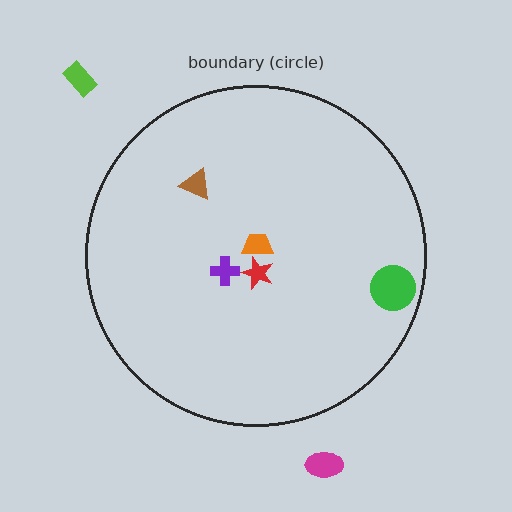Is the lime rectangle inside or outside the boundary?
Outside.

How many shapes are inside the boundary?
5 inside, 2 outside.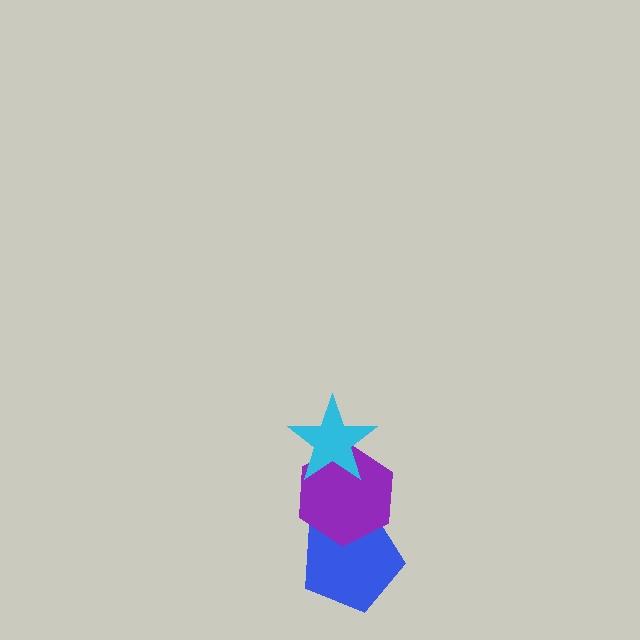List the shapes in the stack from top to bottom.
From top to bottom: the cyan star, the purple hexagon, the blue pentagon.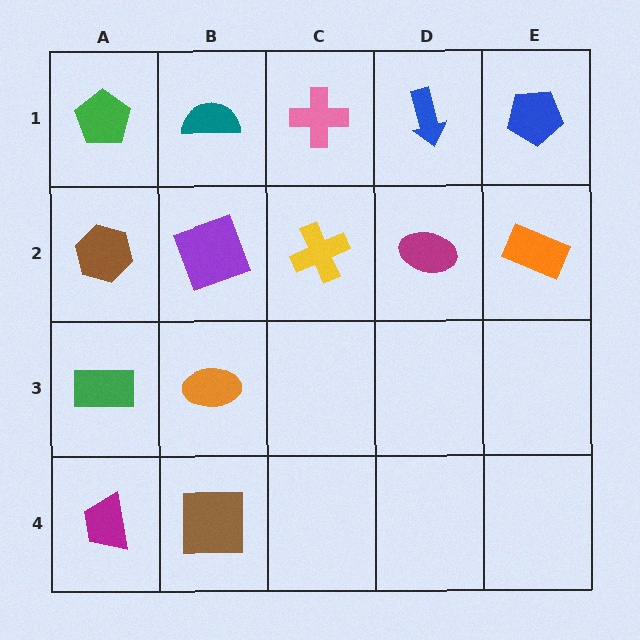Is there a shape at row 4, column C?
No, that cell is empty.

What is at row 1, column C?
A pink cross.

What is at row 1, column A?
A green pentagon.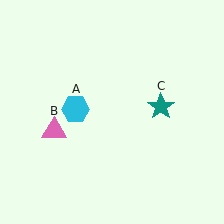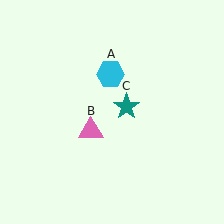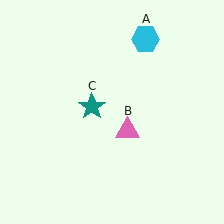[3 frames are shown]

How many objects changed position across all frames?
3 objects changed position: cyan hexagon (object A), pink triangle (object B), teal star (object C).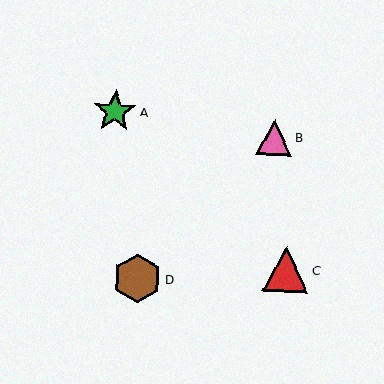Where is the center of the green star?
The center of the green star is at (115, 111).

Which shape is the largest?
The brown hexagon (labeled D) is the largest.